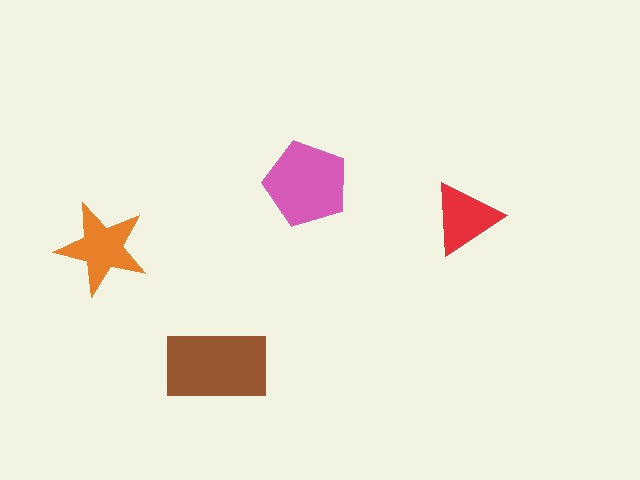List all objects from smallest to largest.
The red triangle, the orange star, the pink pentagon, the brown rectangle.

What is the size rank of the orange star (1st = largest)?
3rd.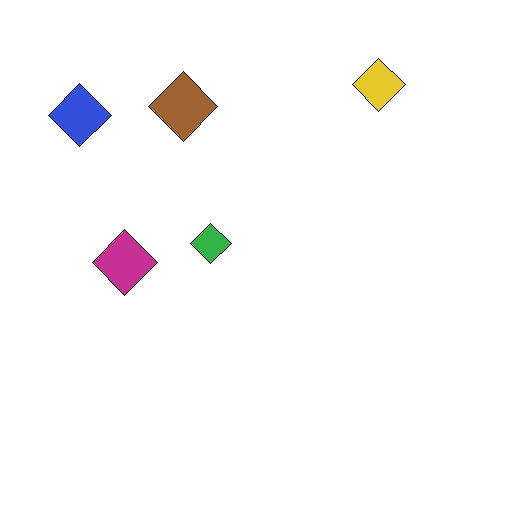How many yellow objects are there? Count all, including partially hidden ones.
There is 1 yellow object.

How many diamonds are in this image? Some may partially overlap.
There are 5 diamonds.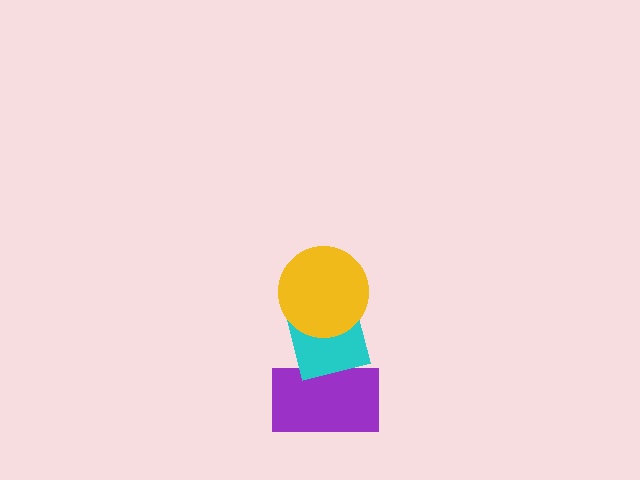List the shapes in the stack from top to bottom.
From top to bottom: the yellow circle, the cyan square, the purple rectangle.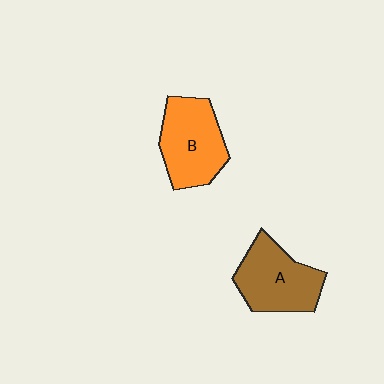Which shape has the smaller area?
Shape A (brown).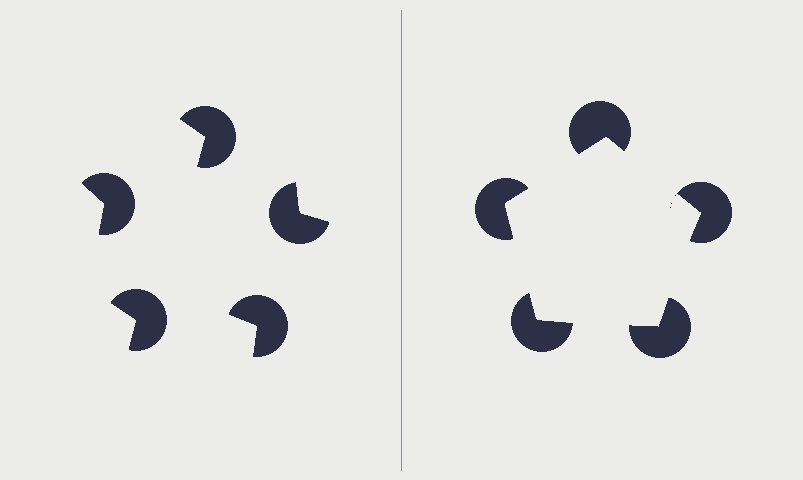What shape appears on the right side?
An illusory pentagon.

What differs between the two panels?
The pac-man discs are positioned identically on both sides; only the wedge orientations differ. On the right they align to a pentagon; on the left they are misaligned.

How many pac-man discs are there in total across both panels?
10 — 5 on each side.